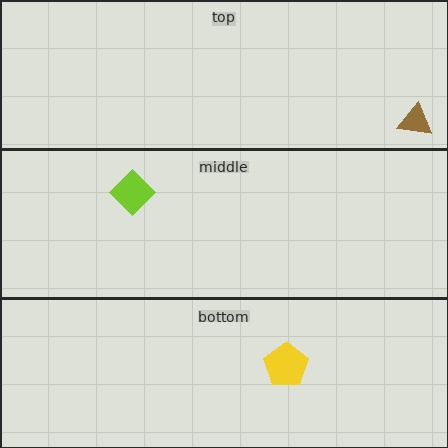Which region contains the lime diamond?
The middle region.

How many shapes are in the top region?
1.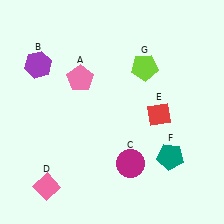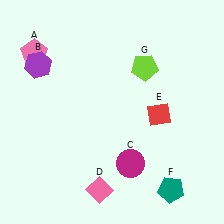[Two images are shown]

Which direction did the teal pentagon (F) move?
The teal pentagon (F) moved down.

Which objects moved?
The objects that moved are: the pink pentagon (A), the pink diamond (D), the teal pentagon (F).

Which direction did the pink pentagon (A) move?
The pink pentagon (A) moved left.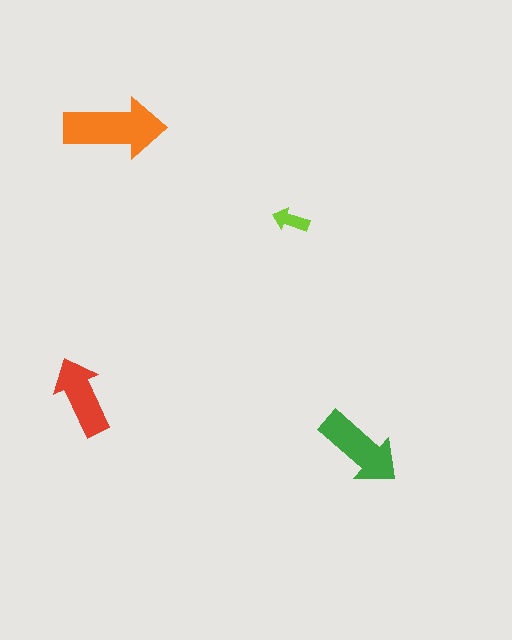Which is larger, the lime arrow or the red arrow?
The red one.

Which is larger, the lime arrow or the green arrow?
The green one.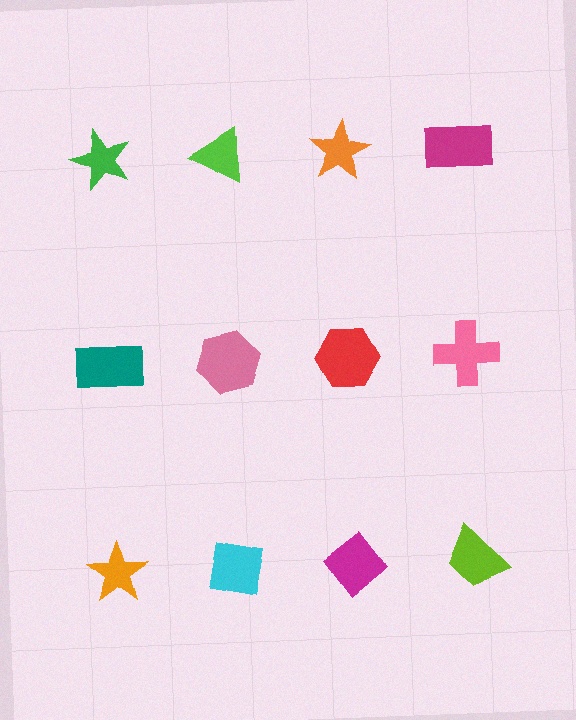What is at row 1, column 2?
A lime triangle.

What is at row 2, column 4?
A pink cross.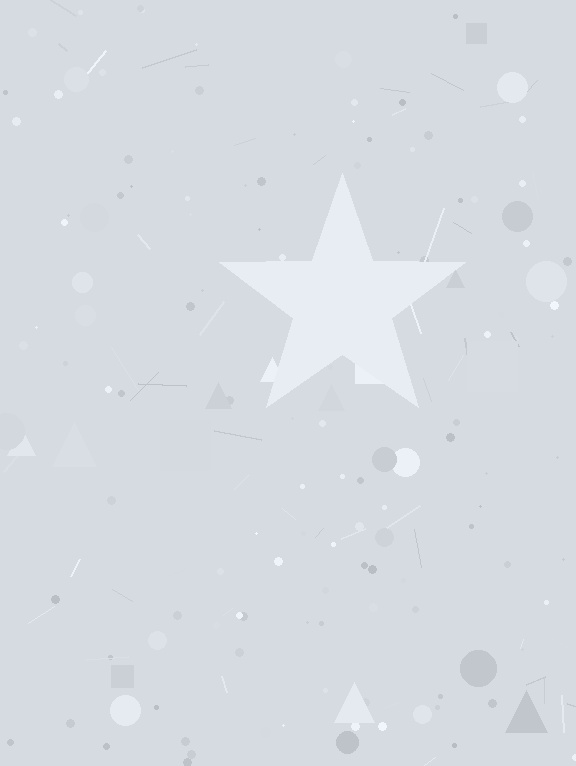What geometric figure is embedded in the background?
A star is embedded in the background.